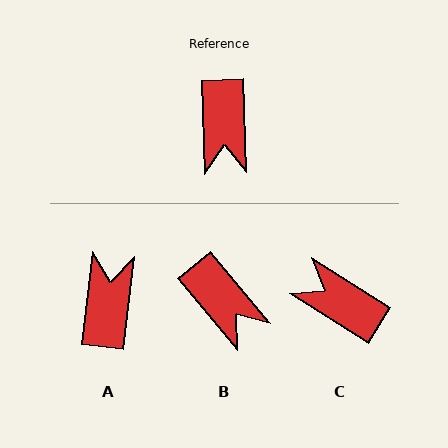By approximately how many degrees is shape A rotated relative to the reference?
Approximately 171 degrees counter-clockwise.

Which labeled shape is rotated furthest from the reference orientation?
A, about 171 degrees away.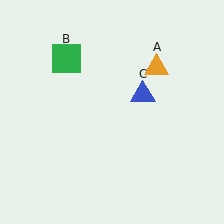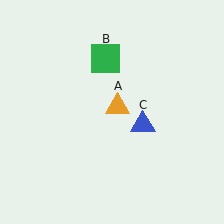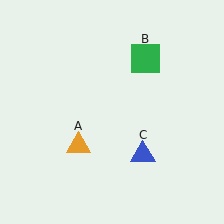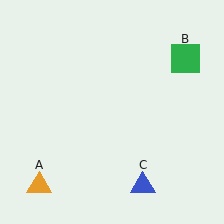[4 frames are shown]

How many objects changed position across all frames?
3 objects changed position: orange triangle (object A), green square (object B), blue triangle (object C).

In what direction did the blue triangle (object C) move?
The blue triangle (object C) moved down.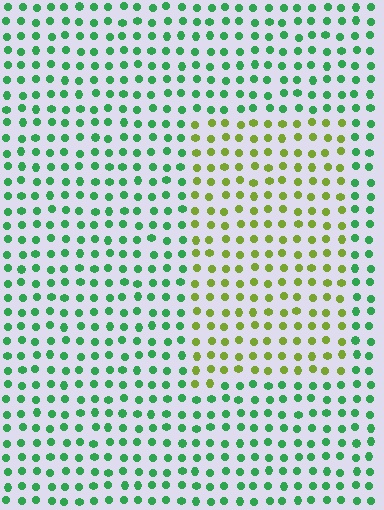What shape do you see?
I see a rectangle.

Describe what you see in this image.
The image is filled with small green elements in a uniform arrangement. A rectangle-shaped region is visible where the elements are tinted to a slightly different hue, forming a subtle color boundary.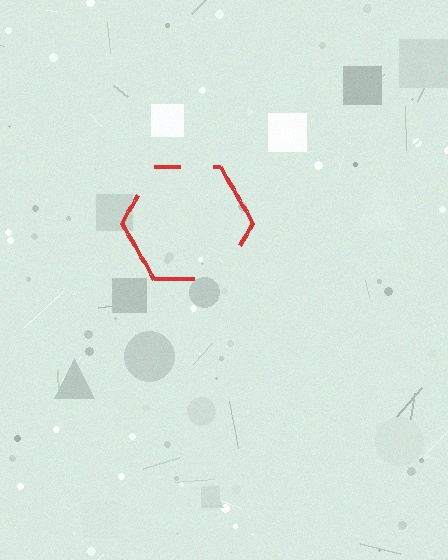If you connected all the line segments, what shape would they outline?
They would outline a hexagon.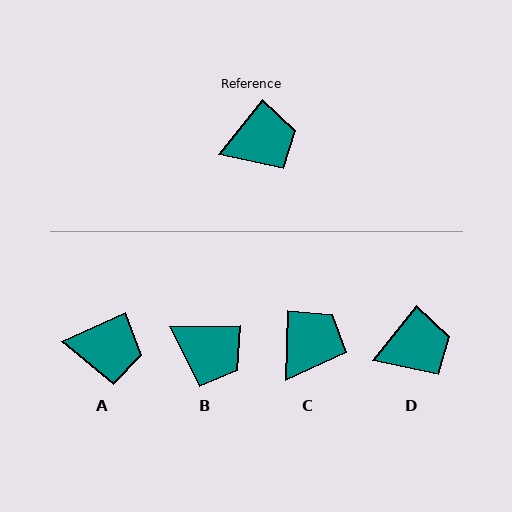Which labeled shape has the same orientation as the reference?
D.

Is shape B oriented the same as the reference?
No, it is off by about 51 degrees.